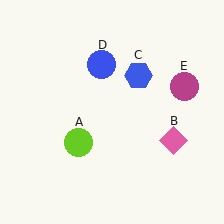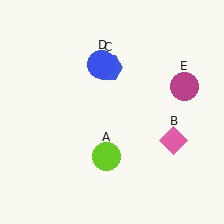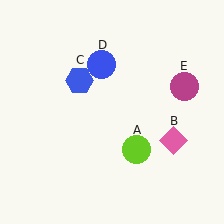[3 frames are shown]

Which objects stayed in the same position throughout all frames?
Pink diamond (object B) and blue circle (object D) and magenta circle (object E) remained stationary.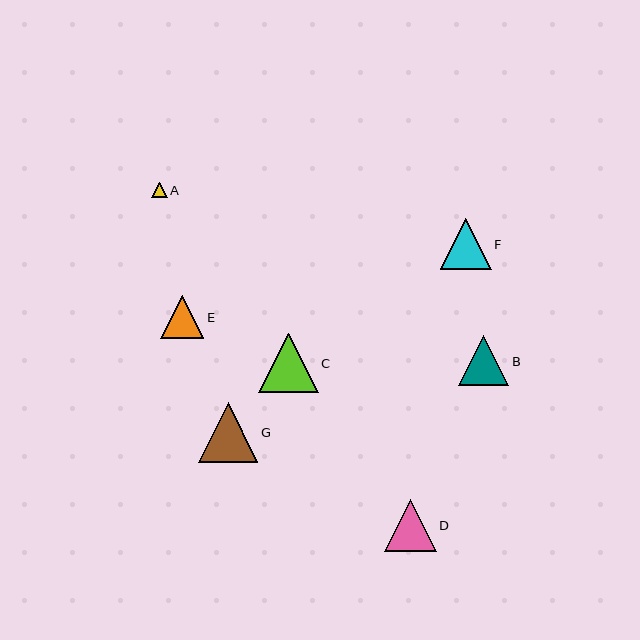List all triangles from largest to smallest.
From largest to smallest: G, C, D, F, B, E, A.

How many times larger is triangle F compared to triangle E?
Triangle F is approximately 1.2 times the size of triangle E.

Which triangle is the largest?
Triangle G is the largest with a size of approximately 59 pixels.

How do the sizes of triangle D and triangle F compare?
Triangle D and triangle F are approximately the same size.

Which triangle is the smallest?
Triangle A is the smallest with a size of approximately 15 pixels.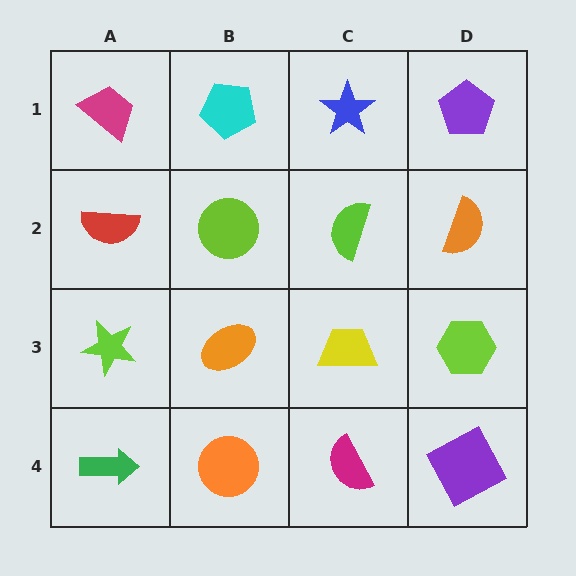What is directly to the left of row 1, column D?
A blue star.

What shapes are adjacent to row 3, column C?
A lime semicircle (row 2, column C), a magenta semicircle (row 4, column C), an orange ellipse (row 3, column B), a lime hexagon (row 3, column D).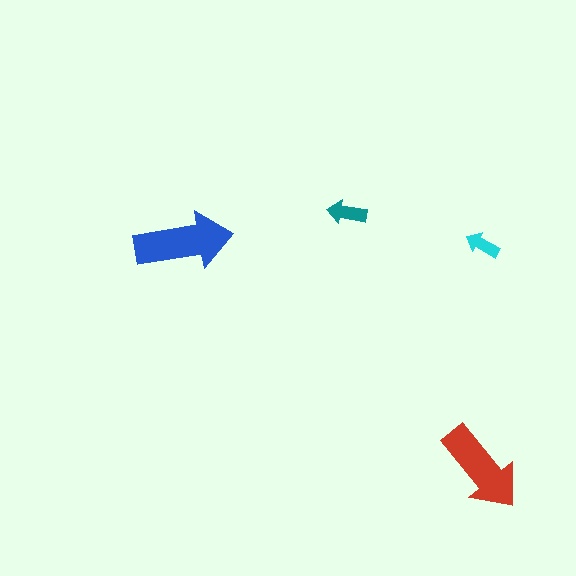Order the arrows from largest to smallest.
the blue one, the red one, the teal one, the cyan one.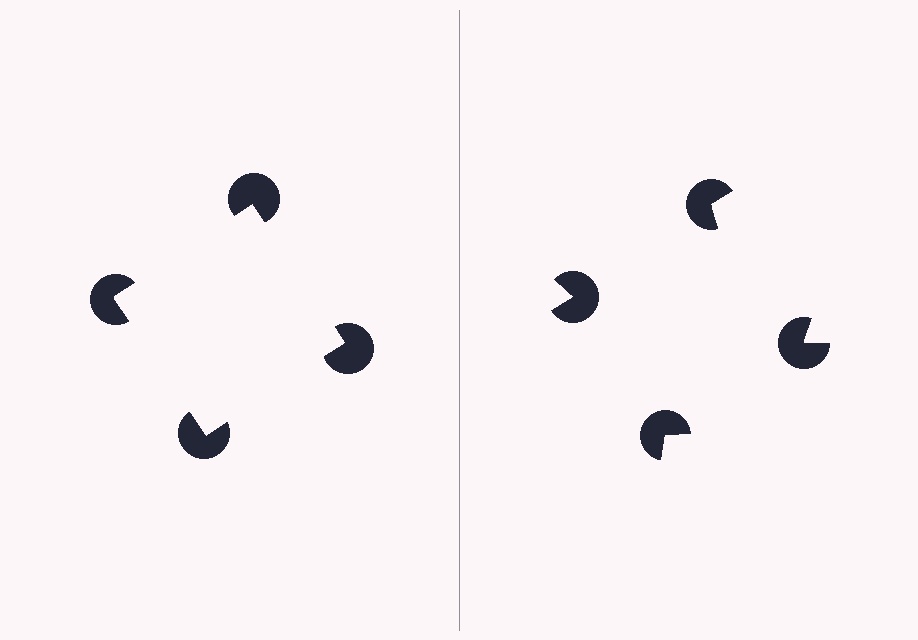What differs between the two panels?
The pac-man discs are positioned identically on both sides; only the wedge orientations differ. On the left they align to a square; on the right they are misaligned.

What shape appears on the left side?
An illusory square.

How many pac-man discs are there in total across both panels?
8 — 4 on each side.